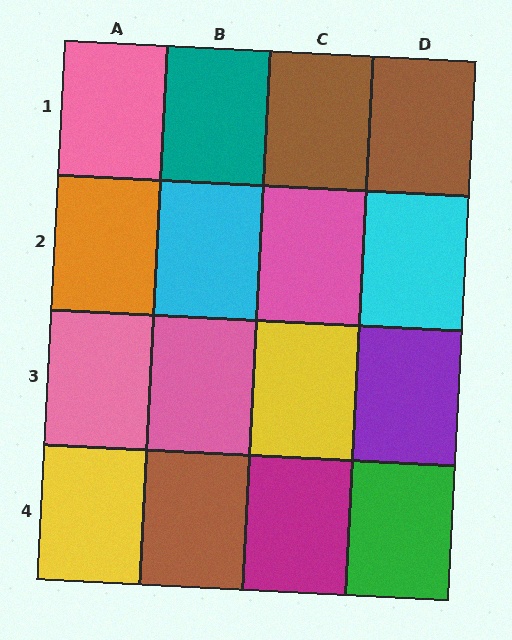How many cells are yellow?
2 cells are yellow.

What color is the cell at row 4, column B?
Brown.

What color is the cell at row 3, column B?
Pink.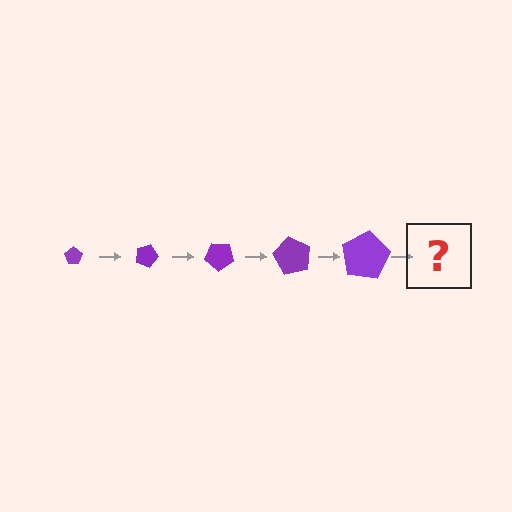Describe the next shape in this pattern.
It should be a pentagon, larger than the previous one and rotated 100 degrees from the start.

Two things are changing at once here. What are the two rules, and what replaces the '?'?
The two rules are that the pentagon grows larger each step and it rotates 20 degrees each step. The '?' should be a pentagon, larger than the previous one and rotated 100 degrees from the start.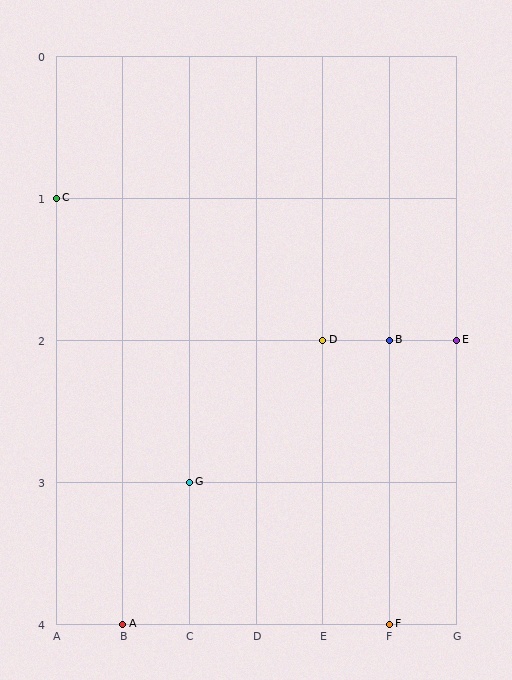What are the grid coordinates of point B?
Point B is at grid coordinates (F, 2).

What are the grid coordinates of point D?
Point D is at grid coordinates (E, 2).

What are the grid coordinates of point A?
Point A is at grid coordinates (B, 4).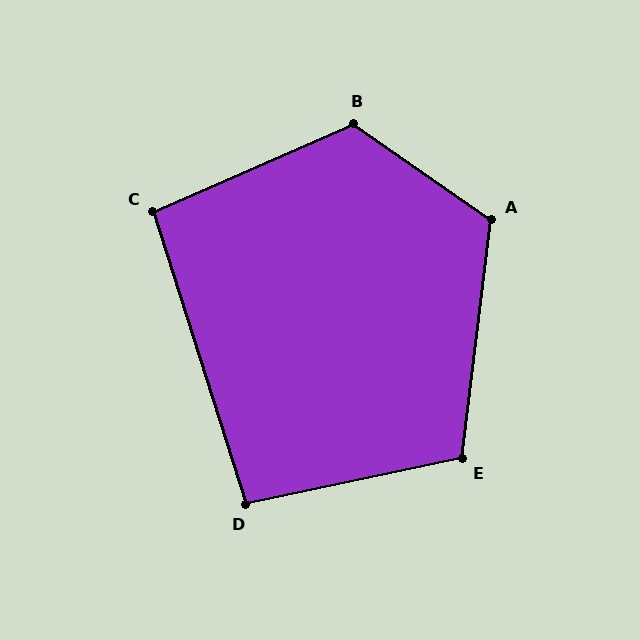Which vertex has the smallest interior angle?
D, at approximately 96 degrees.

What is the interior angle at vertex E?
Approximately 109 degrees (obtuse).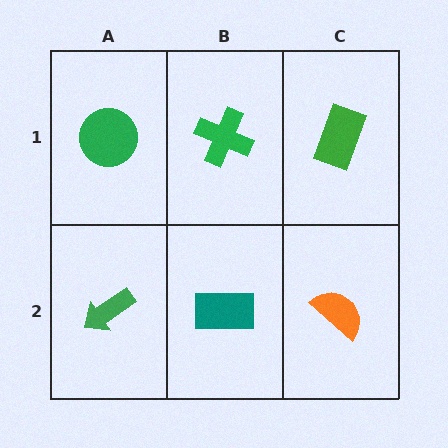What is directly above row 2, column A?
A green circle.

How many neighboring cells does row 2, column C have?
2.